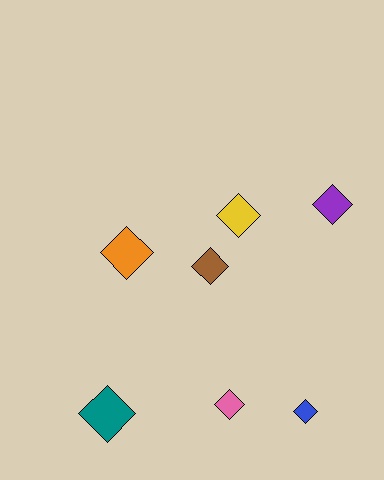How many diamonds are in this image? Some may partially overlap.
There are 7 diamonds.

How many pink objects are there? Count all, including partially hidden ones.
There is 1 pink object.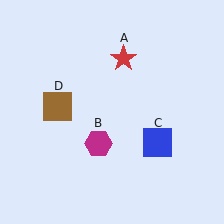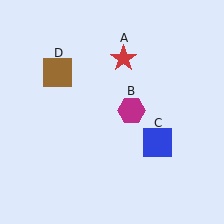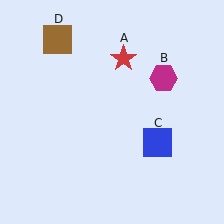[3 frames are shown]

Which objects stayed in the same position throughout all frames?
Red star (object A) and blue square (object C) remained stationary.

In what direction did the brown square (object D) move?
The brown square (object D) moved up.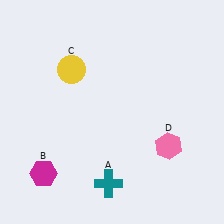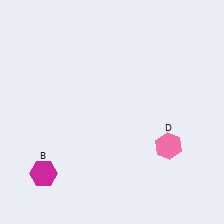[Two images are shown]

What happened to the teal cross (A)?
The teal cross (A) was removed in Image 2. It was in the bottom-left area of Image 1.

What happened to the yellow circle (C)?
The yellow circle (C) was removed in Image 2. It was in the top-left area of Image 1.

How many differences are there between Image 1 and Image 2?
There are 2 differences between the two images.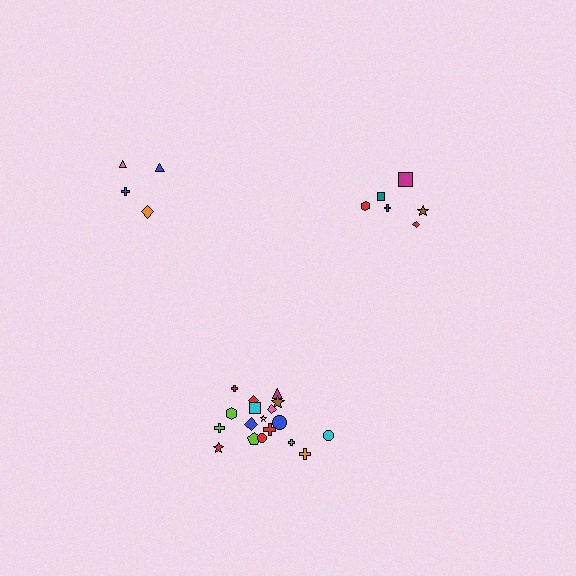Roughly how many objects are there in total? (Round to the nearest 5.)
Roughly 30 objects in total.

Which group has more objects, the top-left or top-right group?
The top-right group.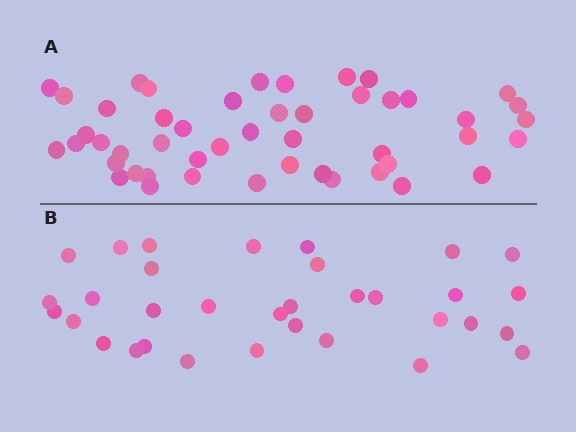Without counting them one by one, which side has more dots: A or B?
Region A (the top region) has more dots.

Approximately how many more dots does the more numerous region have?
Region A has approximately 15 more dots than region B.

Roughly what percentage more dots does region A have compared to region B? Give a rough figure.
About 45% more.